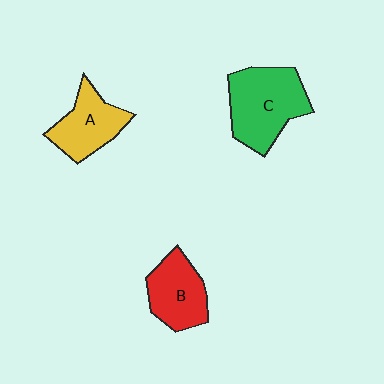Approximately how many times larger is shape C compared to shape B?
Approximately 1.4 times.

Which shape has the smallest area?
Shape A (yellow).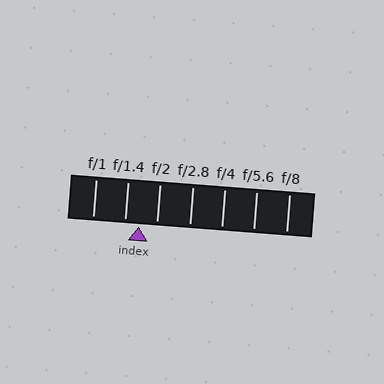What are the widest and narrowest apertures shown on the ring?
The widest aperture shown is f/1 and the narrowest is f/8.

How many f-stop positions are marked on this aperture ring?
There are 7 f-stop positions marked.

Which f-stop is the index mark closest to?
The index mark is closest to f/1.4.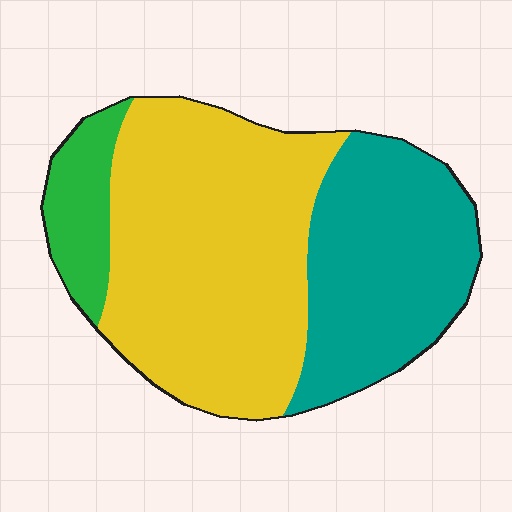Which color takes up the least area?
Green, at roughly 10%.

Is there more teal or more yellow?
Yellow.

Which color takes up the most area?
Yellow, at roughly 55%.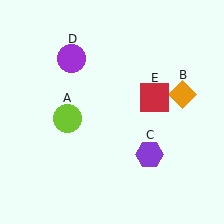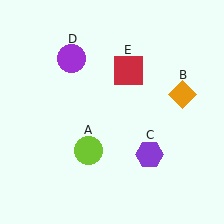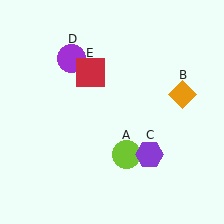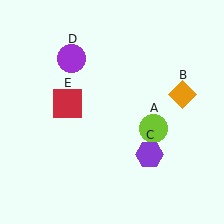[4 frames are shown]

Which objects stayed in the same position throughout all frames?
Orange diamond (object B) and purple hexagon (object C) and purple circle (object D) remained stationary.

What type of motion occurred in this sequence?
The lime circle (object A), red square (object E) rotated counterclockwise around the center of the scene.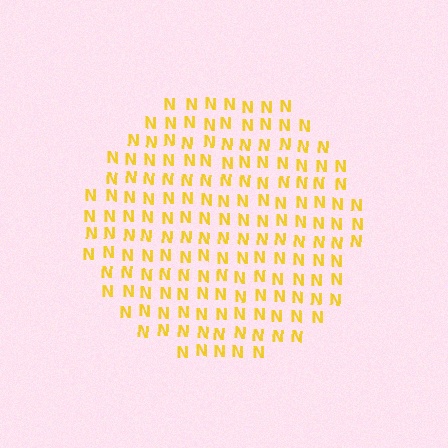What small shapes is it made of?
It is made of small letter N's.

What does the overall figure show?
The overall figure shows a circle.